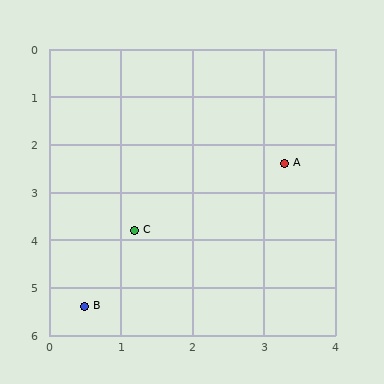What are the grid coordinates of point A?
Point A is at approximately (3.3, 2.4).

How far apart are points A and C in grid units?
Points A and C are about 2.5 grid units apart.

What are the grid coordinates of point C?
Point C is at approximately (1.2, 3.8).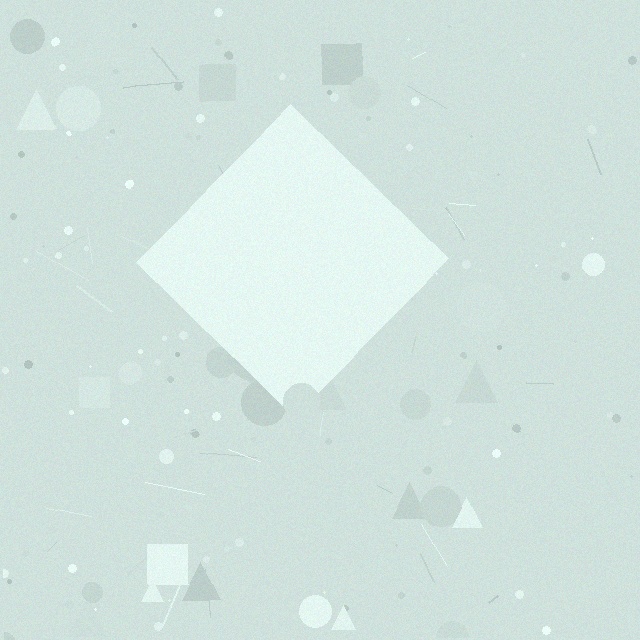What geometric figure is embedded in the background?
A diamond is embedded in the background.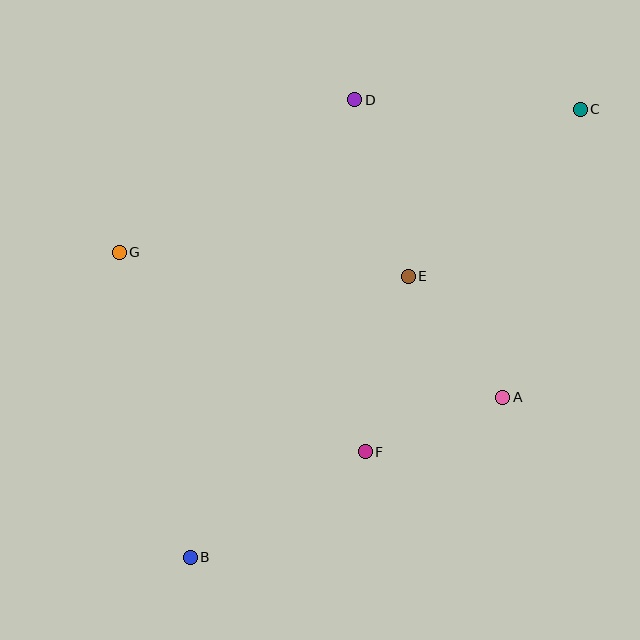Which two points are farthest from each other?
Points B and C are farthest from each other.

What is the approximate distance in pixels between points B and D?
The distance between B and D is approximately 486 pixels.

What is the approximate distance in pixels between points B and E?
The distance between B and E is approximately 356 pixels.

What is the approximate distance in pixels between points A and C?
The distance between A and C is approximately 298 pixels.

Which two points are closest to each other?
Points A and F are closest to each other.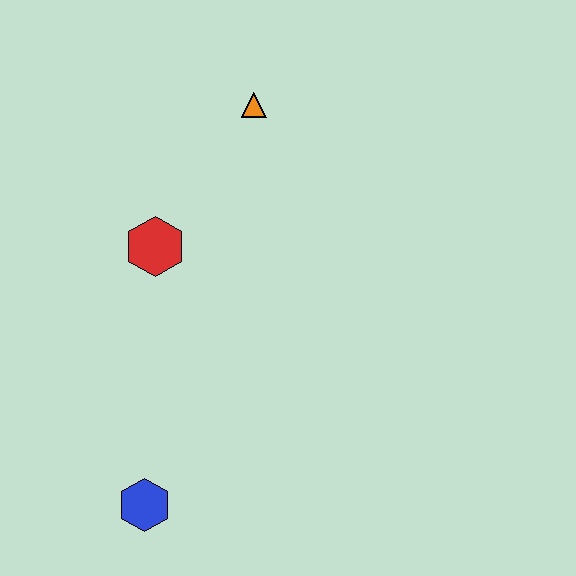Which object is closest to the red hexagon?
The orange triangle is closest to the red hexagon.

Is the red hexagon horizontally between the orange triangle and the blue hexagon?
Yes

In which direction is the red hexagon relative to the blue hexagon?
The red hexagon is above the blue hexagon.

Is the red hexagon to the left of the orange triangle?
Yes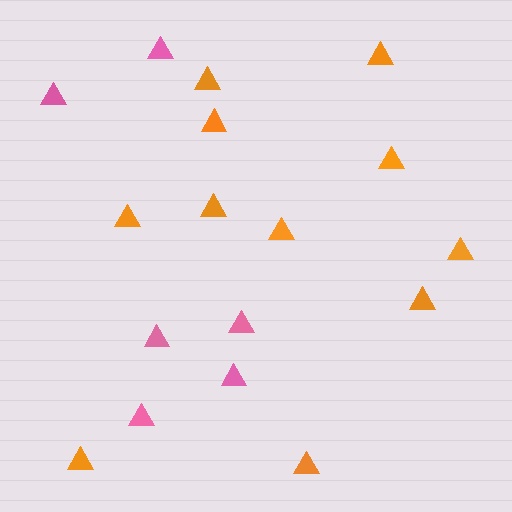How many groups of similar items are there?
There are 2 groups: one group of pink triangles (6) and one group of orange triangles (11).